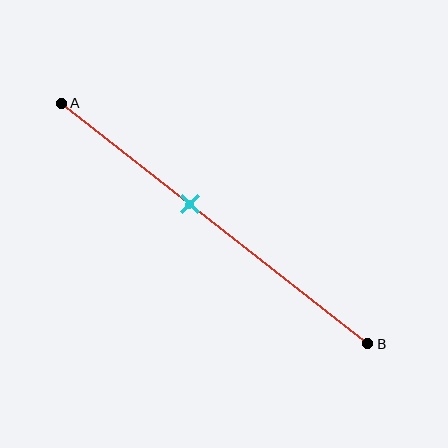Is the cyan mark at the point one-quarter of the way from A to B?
No, the mark is at about 40% from A, not at the 25% one-quarter point.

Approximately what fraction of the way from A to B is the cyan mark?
The cyan mark is approximately 40% of the way from A to B.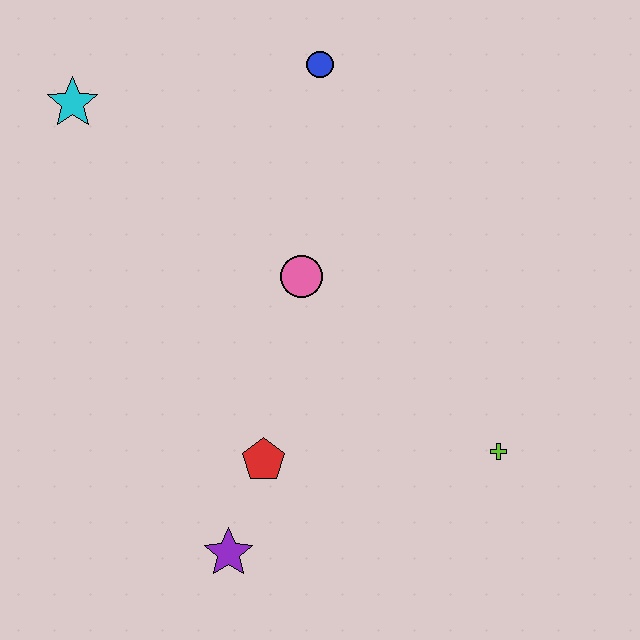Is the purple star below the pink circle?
Yes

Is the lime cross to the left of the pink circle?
No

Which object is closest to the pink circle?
The red pentagon is closest to the pink circle.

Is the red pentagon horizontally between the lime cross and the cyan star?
Yes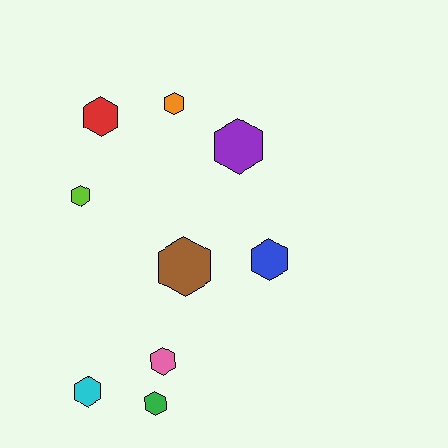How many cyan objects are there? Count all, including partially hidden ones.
There is 1 cyan object.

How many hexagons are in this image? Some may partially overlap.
There are 9 hexagons.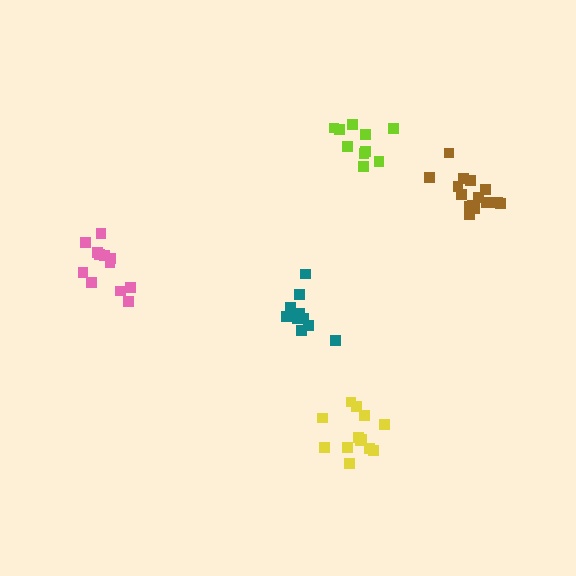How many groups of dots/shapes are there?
There are 5 groups.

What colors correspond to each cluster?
The clusters are colored: pink, lime, yellow, teal, brown.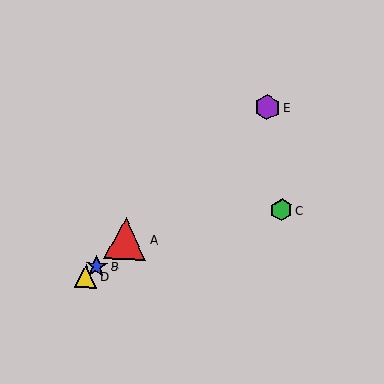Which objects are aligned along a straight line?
Objects A, B, D, E are aligned along a straight line.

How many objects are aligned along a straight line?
4 objects (A, B, D, E) are aligned along a straight line.